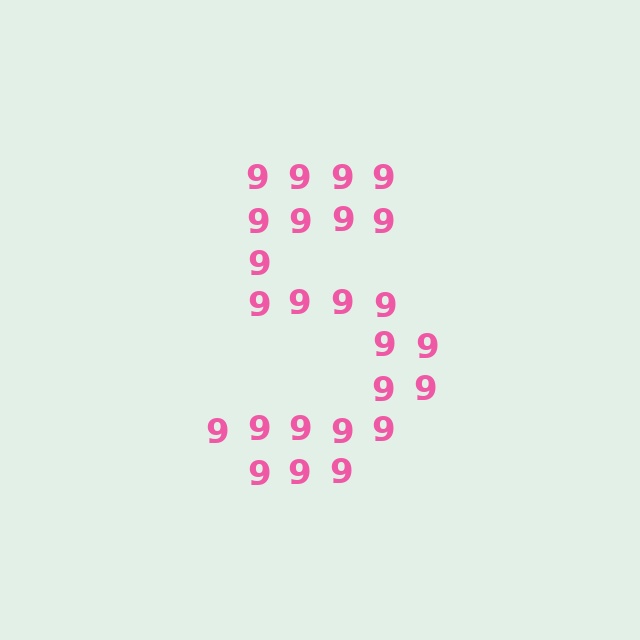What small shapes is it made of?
It is made of small digit 9's.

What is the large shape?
The large shape is the digit 5.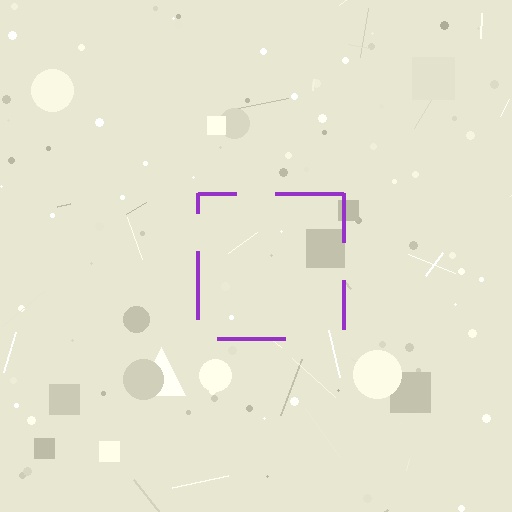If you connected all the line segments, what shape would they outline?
They would outline a square.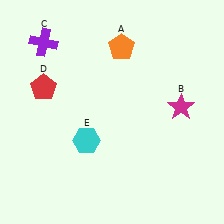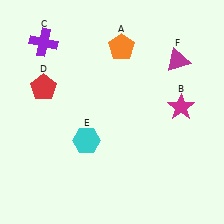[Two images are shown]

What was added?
A magenta triangle (F) was added in Image 2.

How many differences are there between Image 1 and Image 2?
There is 1 difference between the two images.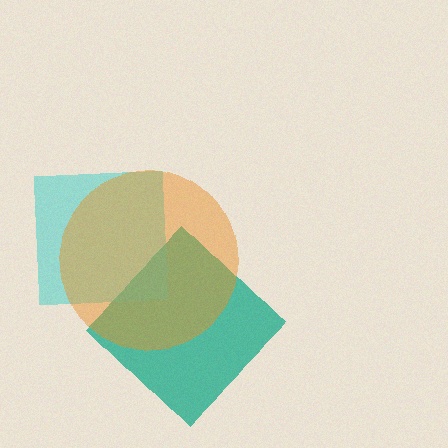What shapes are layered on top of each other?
The layered shapes are: a teal diamond, a cyan square, an orange circle.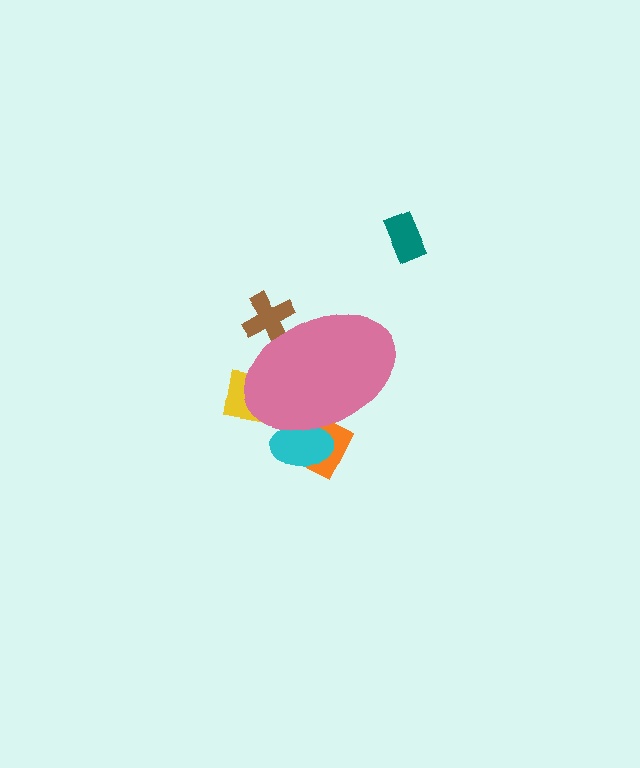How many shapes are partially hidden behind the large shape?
4 shapes are partially hidden.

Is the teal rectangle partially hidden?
No, the teal rectangle is fully visible.